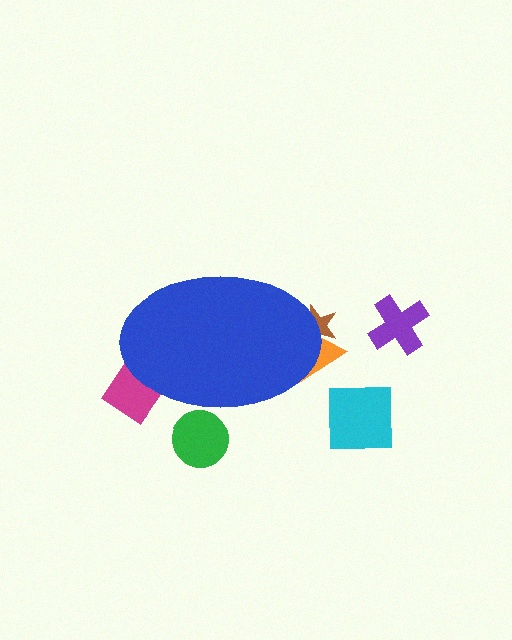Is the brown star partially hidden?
Yes, the brown star is partially hidden behind the blue ellipse.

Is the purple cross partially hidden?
No, the purple cross is fully visible.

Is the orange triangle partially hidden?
Yes, the orange triangle is partially hidden behind the blue ellipse.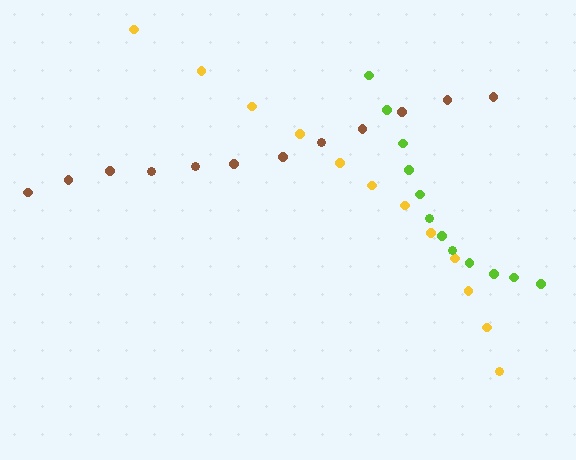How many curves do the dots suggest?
There are 3 distinct paths.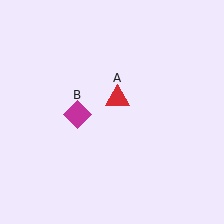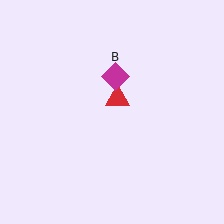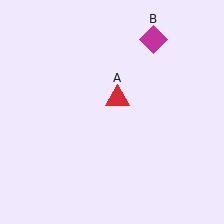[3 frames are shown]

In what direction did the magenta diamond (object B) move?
The magenta diamond (object B) moved up and to the right.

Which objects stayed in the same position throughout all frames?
Red triangle (object A) remained stationary.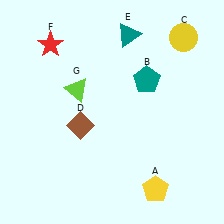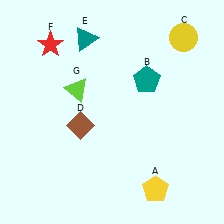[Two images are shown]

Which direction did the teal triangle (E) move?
The teal triangle (E) moved left.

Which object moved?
The teal triangle (E) moved left.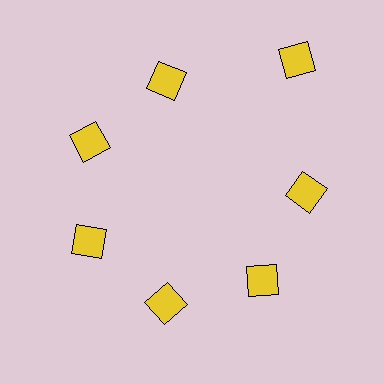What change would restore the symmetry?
The symmetry would be restored by moving it inward, back onto the ring so that all 7 diamonds sit at equal angles and equal distance from the center.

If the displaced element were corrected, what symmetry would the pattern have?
It would have 7-fold rotational symmetry — the pattern would map onto itself every 51 degrees.